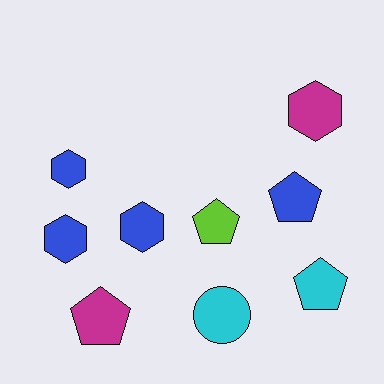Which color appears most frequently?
Blue, with 4 objects.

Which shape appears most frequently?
Hexagon, with 4 objects.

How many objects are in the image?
There are 9 objects.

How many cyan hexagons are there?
There are no cyan hexagons.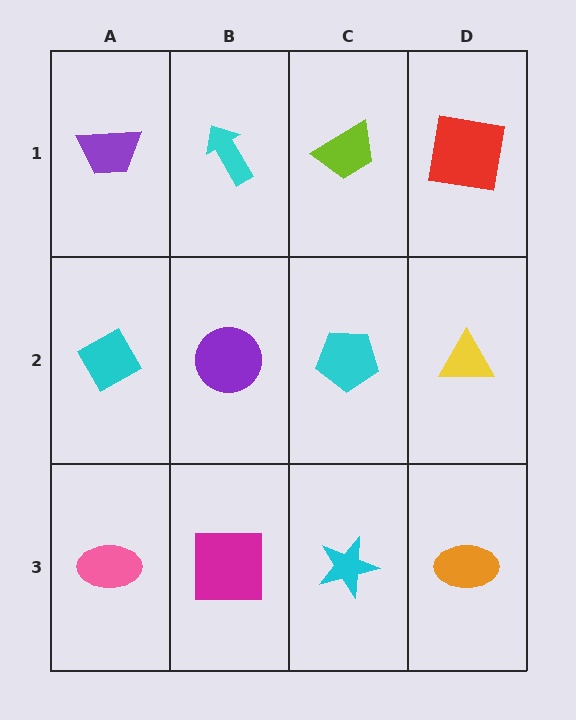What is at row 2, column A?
A cyan diamond.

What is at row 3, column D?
An orange ellipse.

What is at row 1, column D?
A red square.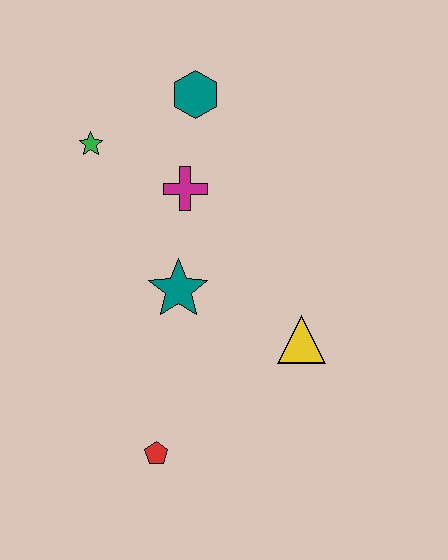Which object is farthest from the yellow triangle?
The green star is farthest from the yellow triangle.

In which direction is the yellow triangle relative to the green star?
The yellow triangle is to the right of the green star.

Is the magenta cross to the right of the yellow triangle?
No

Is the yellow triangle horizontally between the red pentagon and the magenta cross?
No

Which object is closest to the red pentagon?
The teal star is closest to the red pentagon.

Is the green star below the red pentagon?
No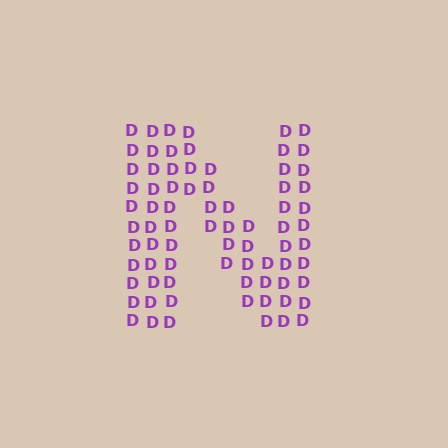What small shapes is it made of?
It is made of small letter D's.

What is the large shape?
The large shape is the letter N.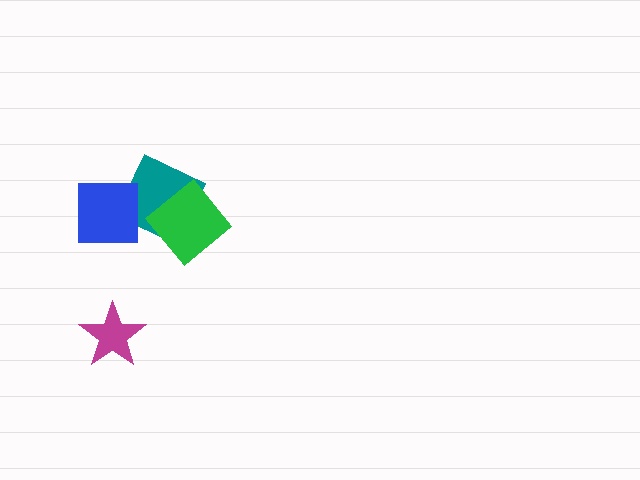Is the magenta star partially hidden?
No, no other shape covers it.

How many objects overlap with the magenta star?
0 objects overlap with the magenta star.